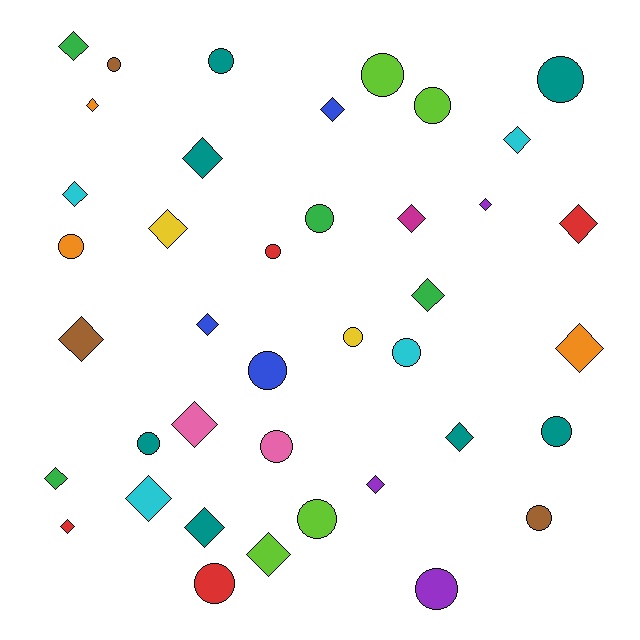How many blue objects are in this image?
There are 3 blue objects.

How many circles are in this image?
There are 18 circles.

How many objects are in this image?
There are 40 objects.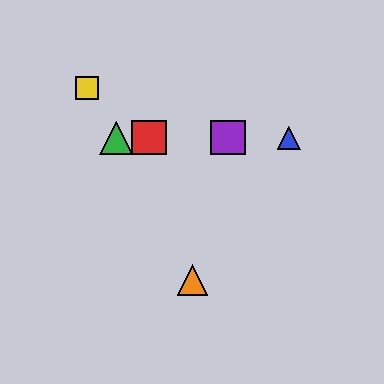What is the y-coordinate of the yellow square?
The yellow square is at y≈88.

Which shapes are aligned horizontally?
The red square, the blue triangle, the green triangle, the purple square are aligned horizontally.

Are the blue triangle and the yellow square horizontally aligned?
No, the blue triangle is at y≈138 and the yellow square is at y≈88.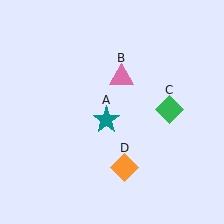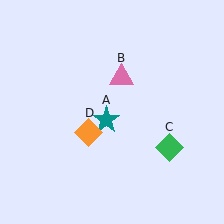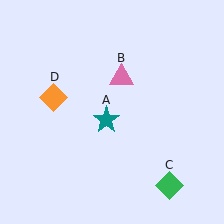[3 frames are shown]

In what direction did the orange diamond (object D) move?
The orange diamond (object D) moved up and to the left.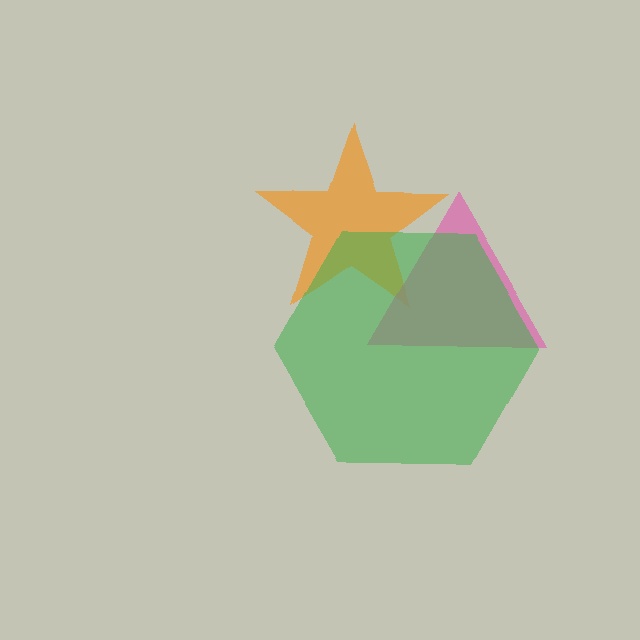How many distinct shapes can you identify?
There are 3 distinct shapes: an orange star, a pink triangle, a green hexagon.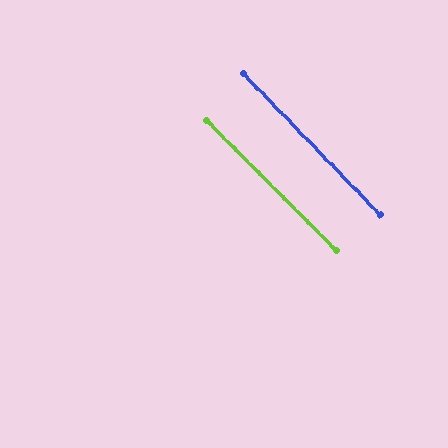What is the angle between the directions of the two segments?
Approximately 1 degree.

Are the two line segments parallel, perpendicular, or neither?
Parallel — their directions differ by only 1.1°.